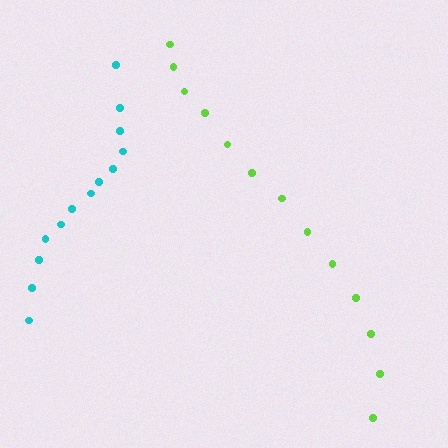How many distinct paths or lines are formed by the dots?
There are 2 distinct paths.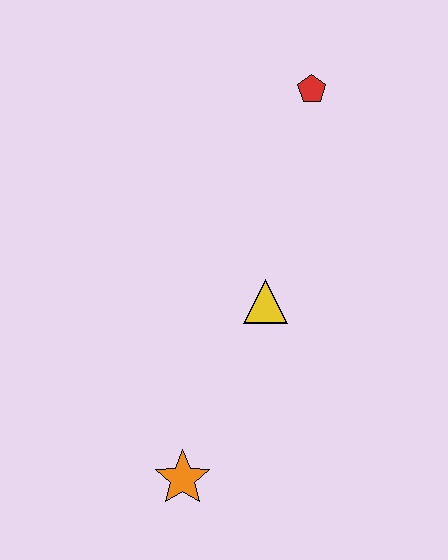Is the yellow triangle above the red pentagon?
No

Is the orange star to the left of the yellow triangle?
Yes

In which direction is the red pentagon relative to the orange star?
The red pentagon is above the orange star.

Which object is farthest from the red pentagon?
The orange star is farthest from the red pentagon.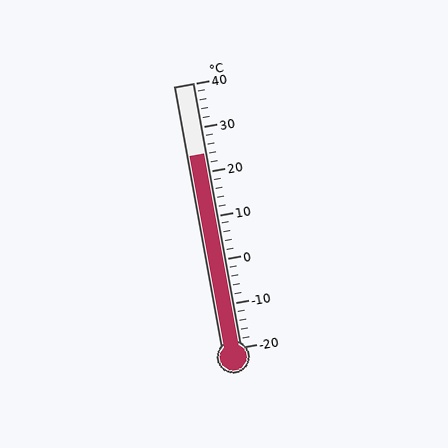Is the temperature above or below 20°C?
The temperature is above 20°C.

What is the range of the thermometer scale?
The thermometer scale ranges from -20°C to 40°C.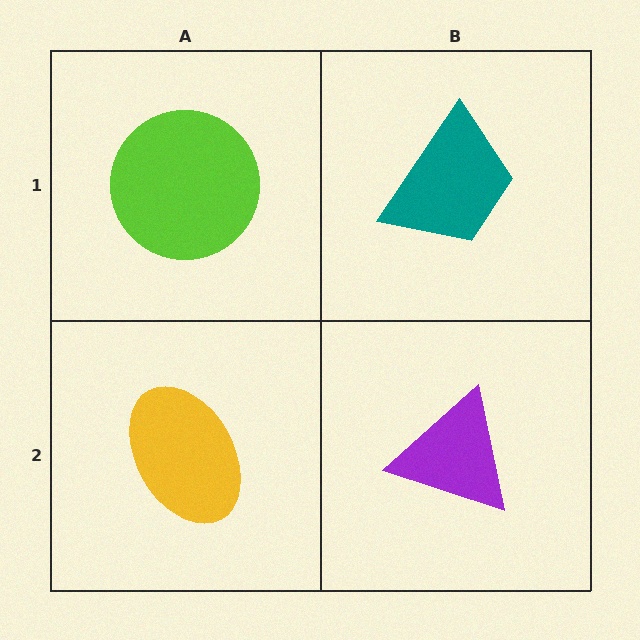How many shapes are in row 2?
2 shapes.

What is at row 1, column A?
A lime circle.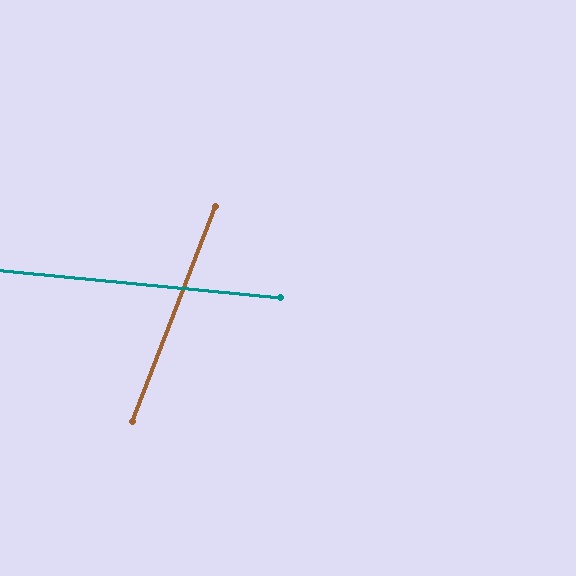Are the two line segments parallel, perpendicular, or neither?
Neither parallel nor perpendicular — they differ by about 75°.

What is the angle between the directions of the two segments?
Approximately 75 degrees.